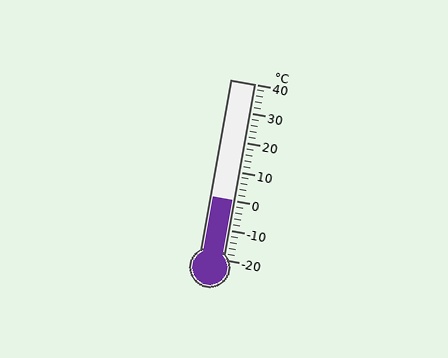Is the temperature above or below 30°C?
The temperature is below 30°C.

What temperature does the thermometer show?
The thermometer shows approximately 0°C.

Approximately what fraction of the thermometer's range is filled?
The thermometer is filled to approximately 35% of its range.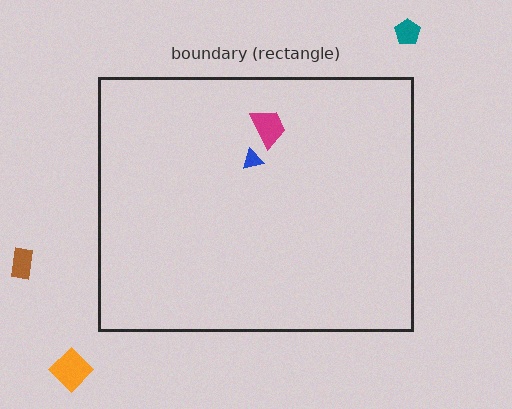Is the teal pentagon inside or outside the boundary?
Outside.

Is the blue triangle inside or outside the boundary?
Inside.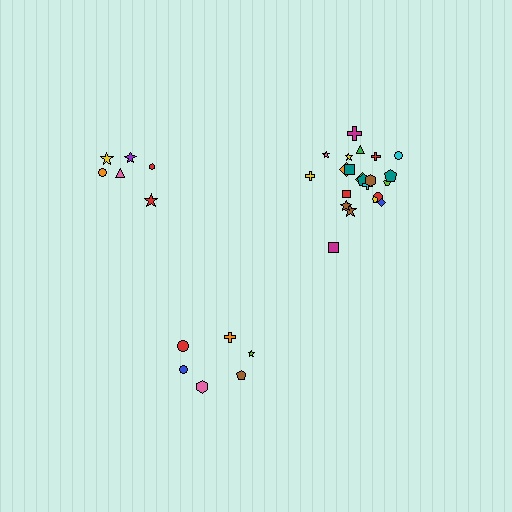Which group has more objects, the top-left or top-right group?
The top-right group.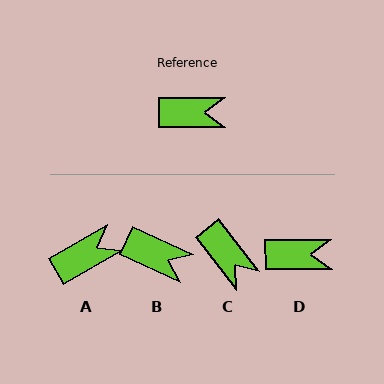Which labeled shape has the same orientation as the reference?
D.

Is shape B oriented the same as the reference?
No, it is off by about 25 degrees.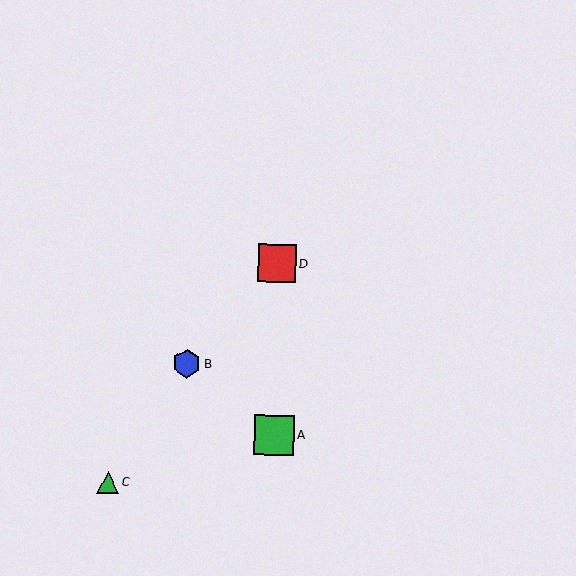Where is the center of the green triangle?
The center of the green triangle is at (108, 482).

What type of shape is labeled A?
Shape A is a green square.